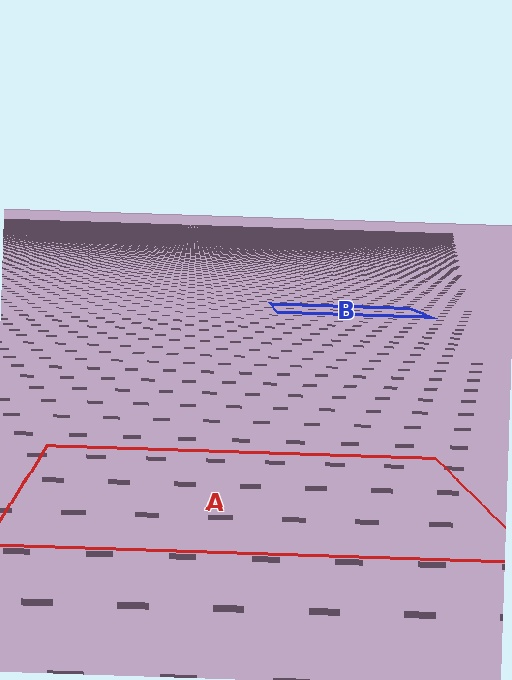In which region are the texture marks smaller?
The texture marks are smaller in region B, because it is farther away.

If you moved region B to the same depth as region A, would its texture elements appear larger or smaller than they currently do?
They would appear larger. At a closer depth, the same texture elements are projected at a bigger on-screen size.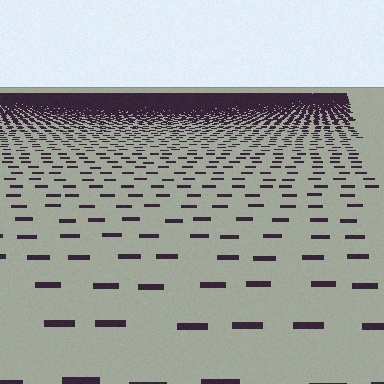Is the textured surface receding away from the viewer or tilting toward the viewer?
The surface is receding away from the viewer. Texture elements get smaller and denser toward the top.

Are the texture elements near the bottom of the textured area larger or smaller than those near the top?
Larger. Near the bottom, elements are closer to the viewer and appear at a bigger on-screen size.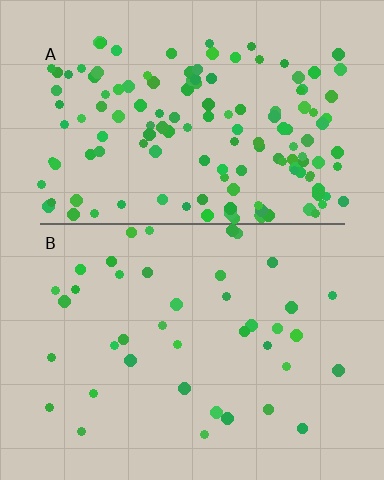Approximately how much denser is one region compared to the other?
Approximately 3.6× — region A over region B.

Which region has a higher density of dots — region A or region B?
A (the top).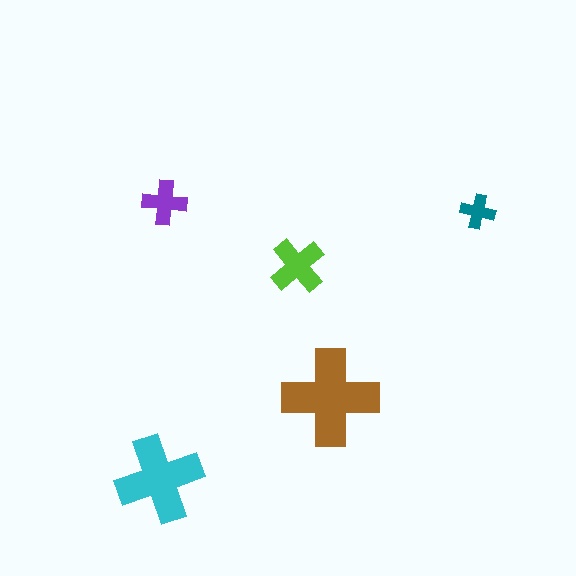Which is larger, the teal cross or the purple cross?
The purple one.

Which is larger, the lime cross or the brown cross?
The brown one.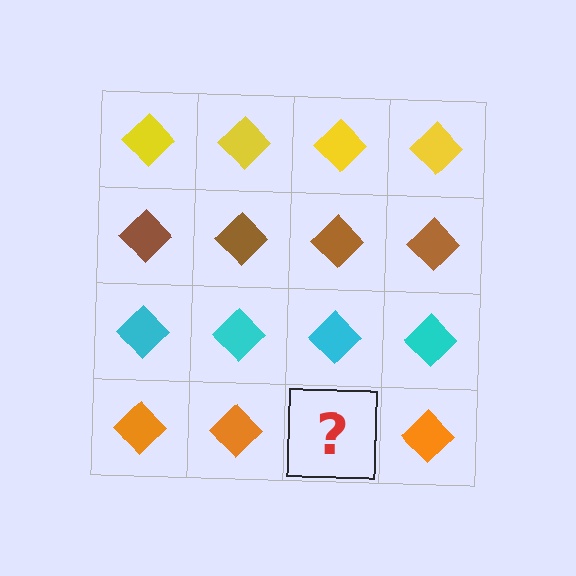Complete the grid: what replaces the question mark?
The question mark should be replaced with an orange diamond.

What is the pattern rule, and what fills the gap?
The rule is that each row has a consistent color. The gap should be filled with an orange diamond.